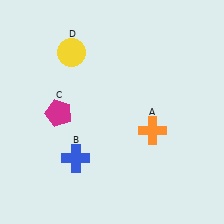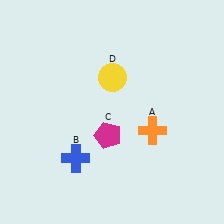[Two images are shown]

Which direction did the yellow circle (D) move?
The yellow circle (D) moved right.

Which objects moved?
The objects that moved are: the magenta pentagon (C), the yellow circle (D).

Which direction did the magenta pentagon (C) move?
The magenta pentagon (C) moved right.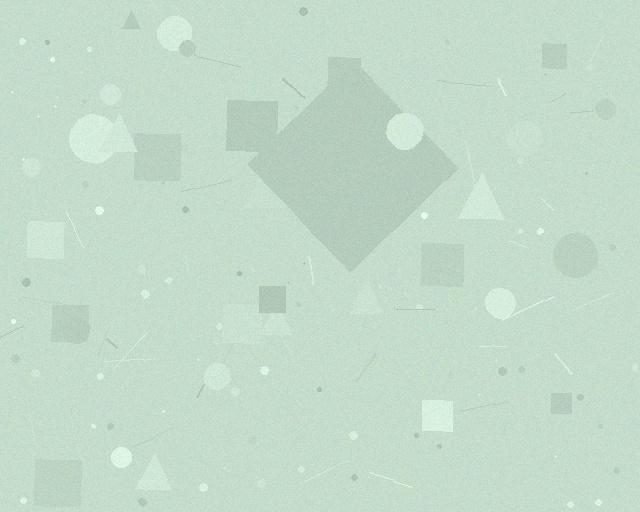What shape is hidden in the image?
A diamond is hidden in the image.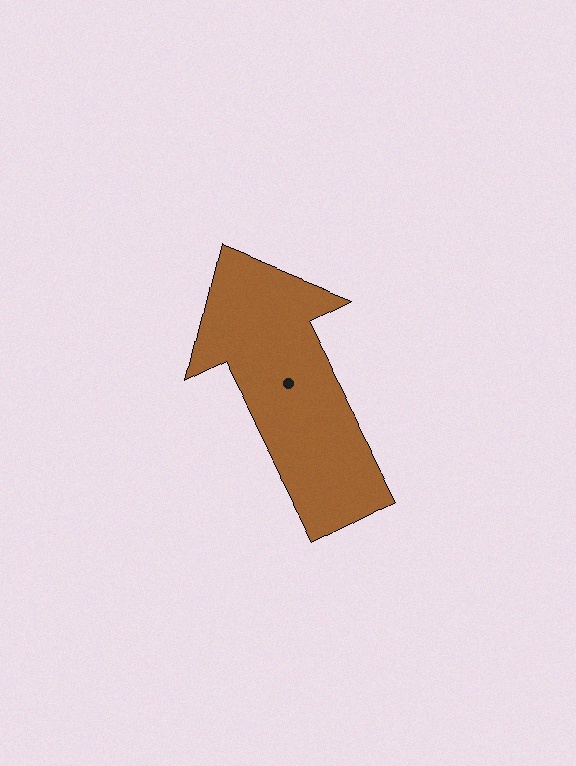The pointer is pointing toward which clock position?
Roughly 11 o'clock.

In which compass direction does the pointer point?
Northwest.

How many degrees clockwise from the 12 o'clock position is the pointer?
Approximately 333 degrees.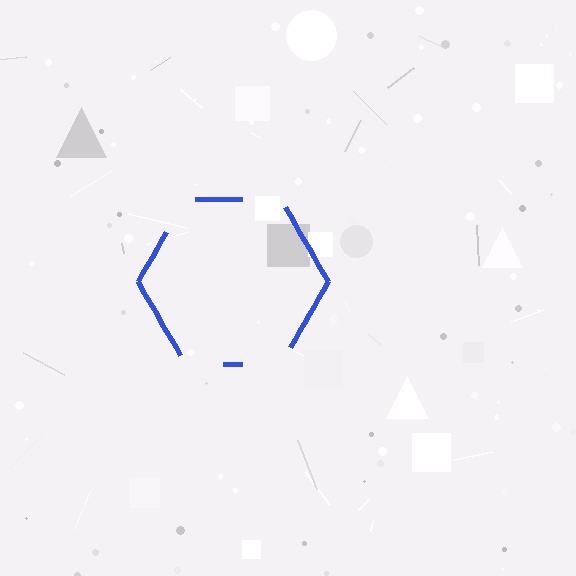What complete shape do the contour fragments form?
The contour fragments form a hexagon.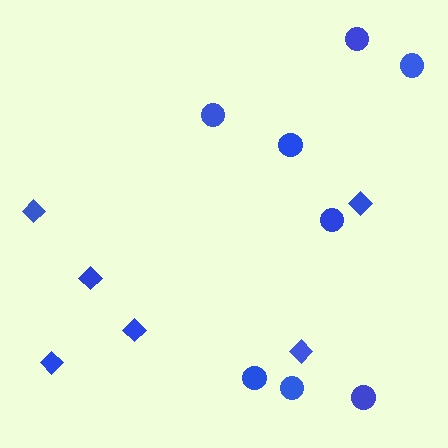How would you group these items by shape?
There are 2 groups: one group of circles (8) and one group of diamonds (6).